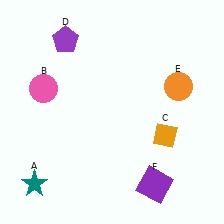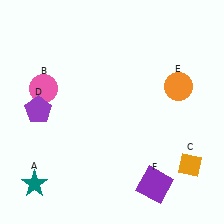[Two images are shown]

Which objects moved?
The objects that moved are: the orange diamond (C), the purple pentagon (D).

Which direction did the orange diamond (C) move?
The orange diamond (C) moved down.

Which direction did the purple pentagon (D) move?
The purple pentagon (D) moved down.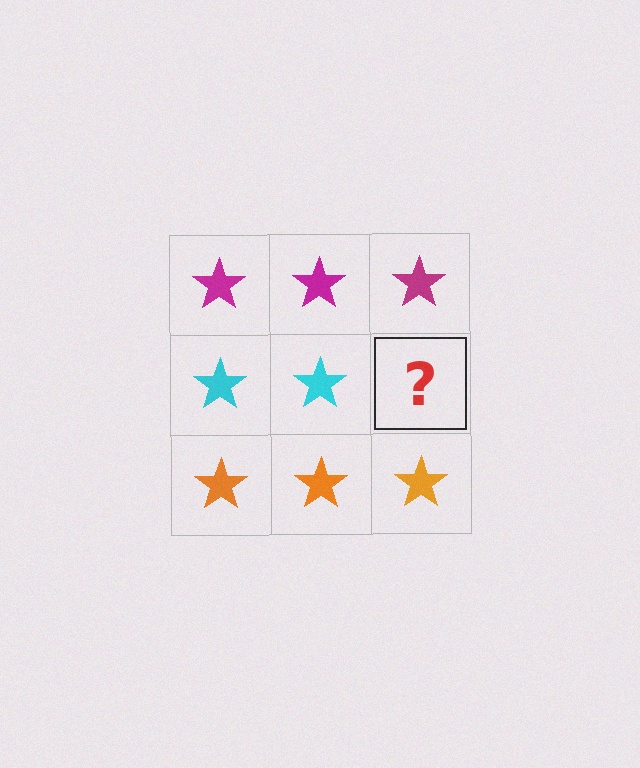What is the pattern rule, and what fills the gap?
The rule is that each row has a consistent color. The gap should be filled with a cyan star.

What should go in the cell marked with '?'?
The missing cell should contain a cyan star.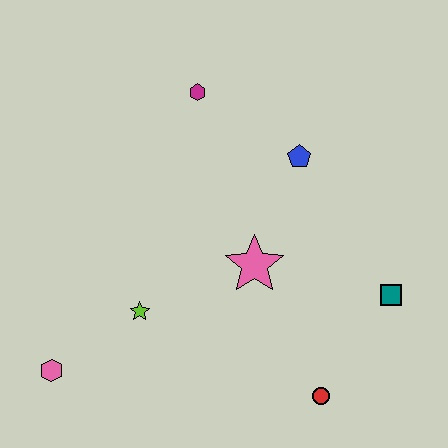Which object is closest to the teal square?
The red circle is closest to the teal square.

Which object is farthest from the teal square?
The pink hexagon is farthest from the teal square.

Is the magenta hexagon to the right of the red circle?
No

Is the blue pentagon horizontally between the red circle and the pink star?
Yes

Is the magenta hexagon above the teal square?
Yes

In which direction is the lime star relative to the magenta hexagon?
The lime star is below the magenta hexagon.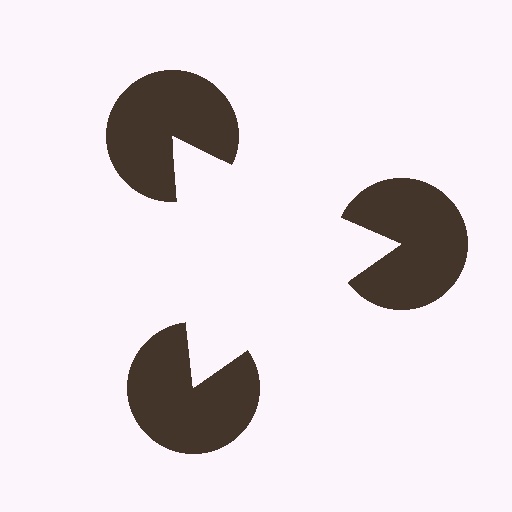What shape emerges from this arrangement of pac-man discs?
An illusory triangle — its edges are inferred from the aligned wedge cuts in the pac-man discs, not physically drawn.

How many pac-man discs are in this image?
There are 3 — one at each vertex of the illusory triangle.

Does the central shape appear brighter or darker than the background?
It typically appears slightly brighter than the background, even though no actual brightness change is drawn.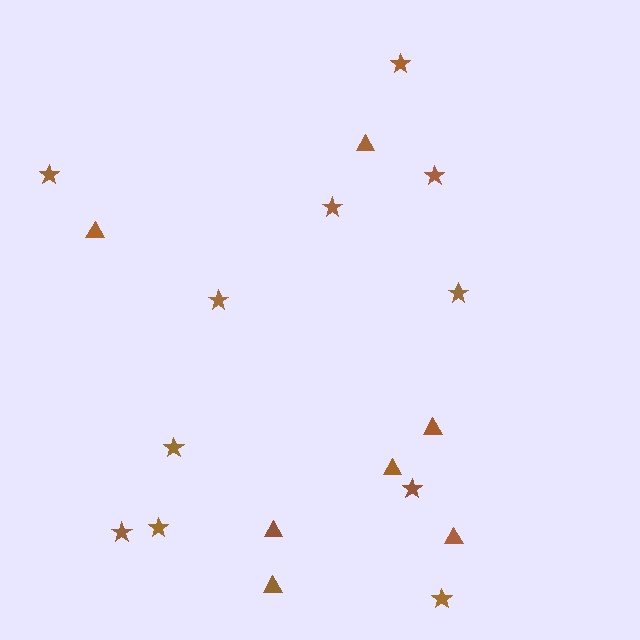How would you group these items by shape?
There are 2 groups: one group of triangles (7) and one group of stars (11).